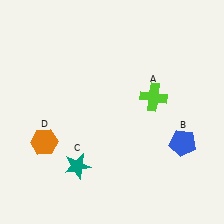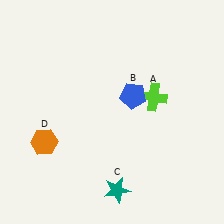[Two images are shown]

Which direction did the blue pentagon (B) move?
The blue pentagon (B) moved left.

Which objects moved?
The objects that moved are: the blue pentagon (B), the teal star (C).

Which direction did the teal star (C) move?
The teal star (C) moved right.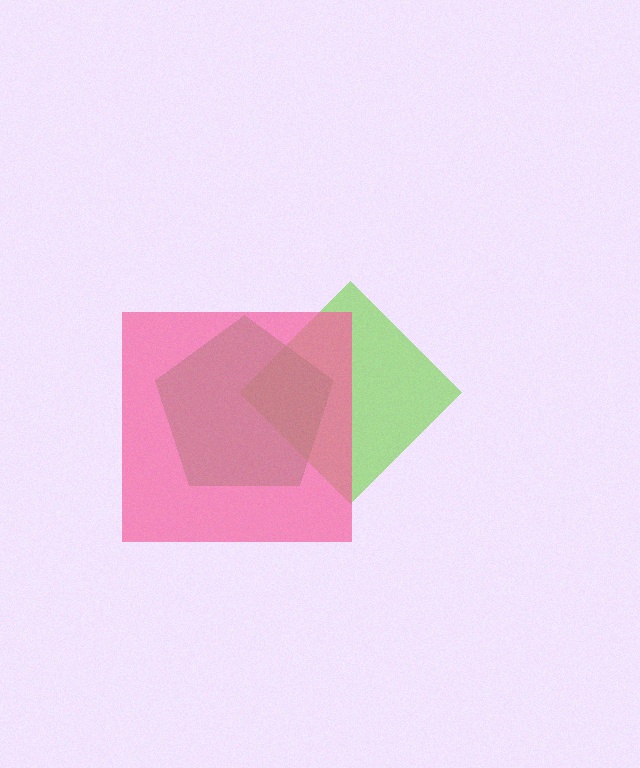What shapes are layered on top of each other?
The layered shapes are: a lime diamond, a green pentagon, a pink square.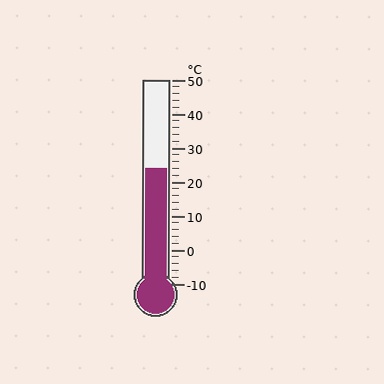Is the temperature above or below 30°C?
The temperature is below 30°C.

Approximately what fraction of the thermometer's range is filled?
The thermometer is filled to approximately 55% of its range.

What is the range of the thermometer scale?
The thermometer scale ranges from -10°C to 50°C.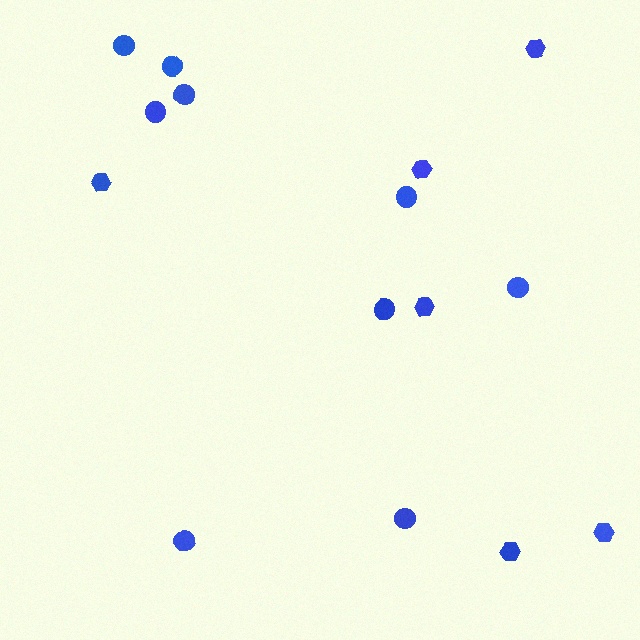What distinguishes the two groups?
There are 2 groups: one group of hexagons (6) and one group of circles (9).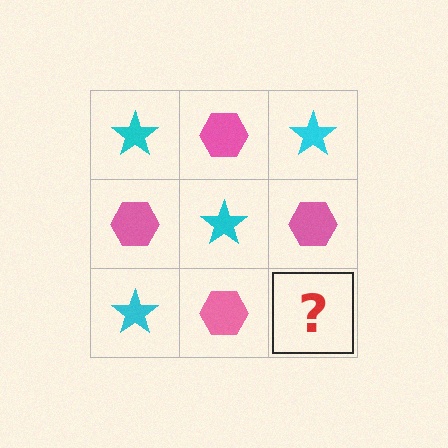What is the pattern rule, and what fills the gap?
The rule is that it alternates cyan star and pink hexagon in a checkerboard pattern. The gap should be filled with a cyan star.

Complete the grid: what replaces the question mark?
The question mark should be replaced with a cyan star.